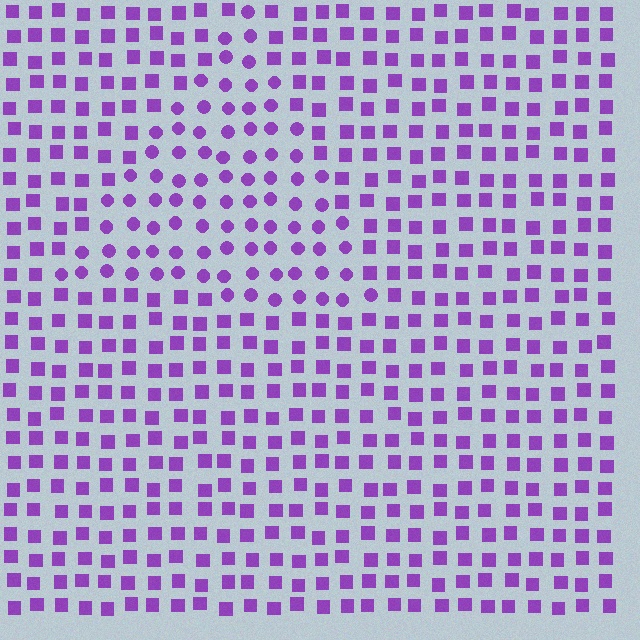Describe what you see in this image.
The image is filled with small purple elements arranged in a uniform grid. A triangle-shaped region contains circles, while the surrounding area contains squares. The boundary is defined purely by the change in element shape.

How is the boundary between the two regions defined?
The boundary is defined by a change in element shape: circles inside vs. squares outside. All elements share the same color and spacing.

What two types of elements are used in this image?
The image uses circles inside the triangle region and squares outside it.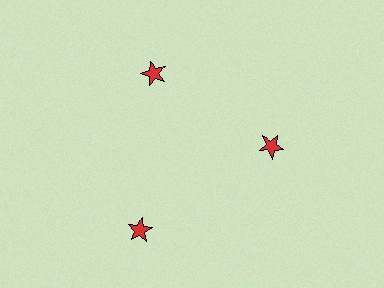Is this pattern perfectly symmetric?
No. The 3 red stars are arranged in a ring, but one element near the 7 o'clock position is pushed outward from the center, breaking the 3-fold rotational symmetry.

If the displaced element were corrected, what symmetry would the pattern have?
It would have 3-fold rotational symmetry — the pattern would map onto itself every 120 degrees.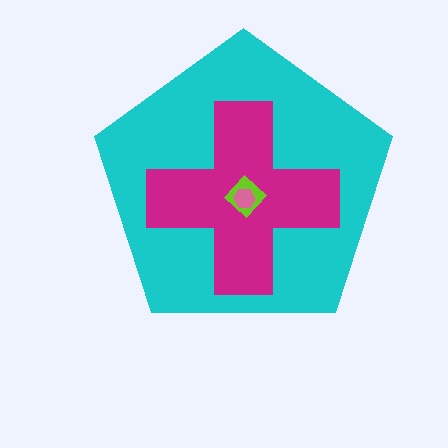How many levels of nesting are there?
4.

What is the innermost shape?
The pink hexagon.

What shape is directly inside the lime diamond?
The pink hexagon.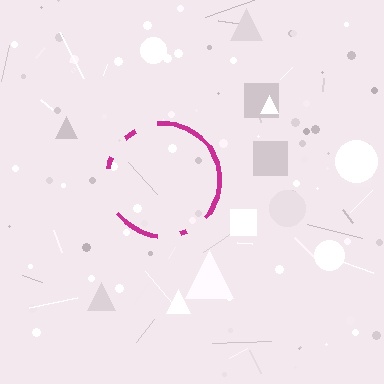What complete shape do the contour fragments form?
The contour fragments form a circle.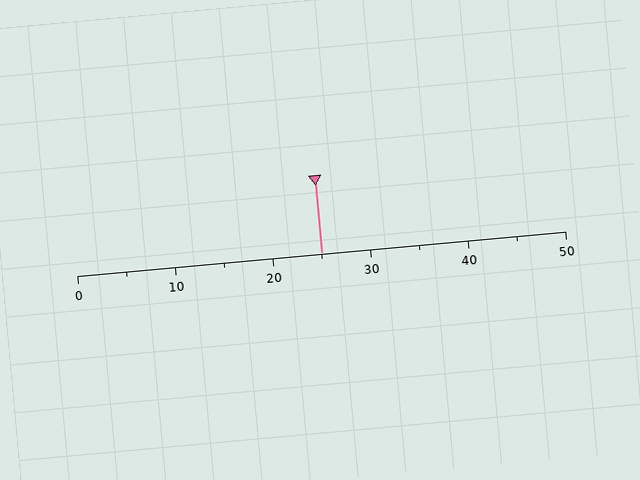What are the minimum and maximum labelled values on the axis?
The axis runs from 0 to 50.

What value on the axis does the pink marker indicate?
The marker indicates approximately 25.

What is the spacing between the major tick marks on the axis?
The major ticks are spaced 10 apart.